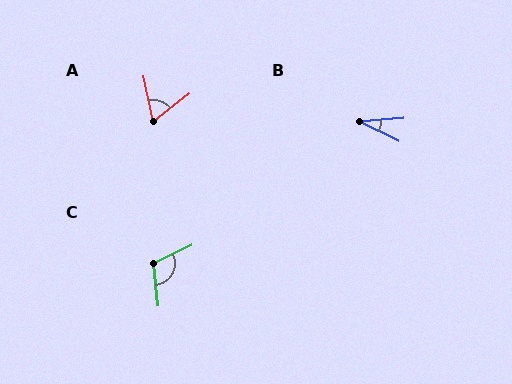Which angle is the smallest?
B, at approximately 31 degrees.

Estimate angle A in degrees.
Approximately 65 degrees.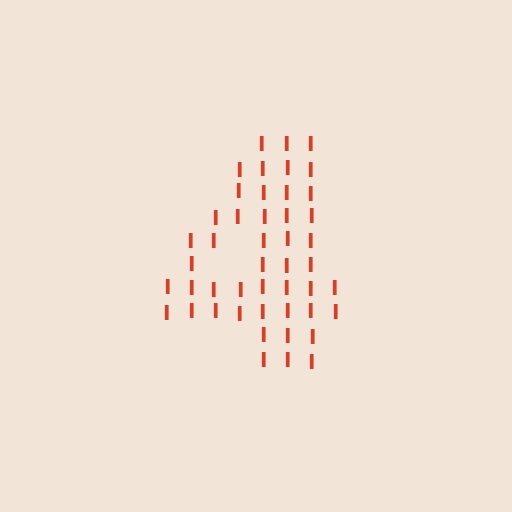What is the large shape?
The large shape is the digit 4.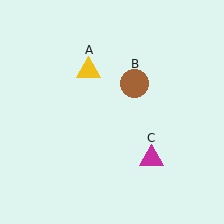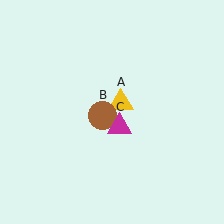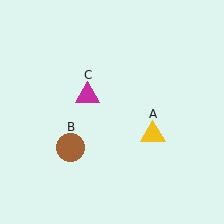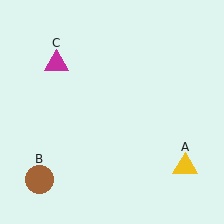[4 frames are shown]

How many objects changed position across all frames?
3 objects changed position: yellow triangle (object A), brown circle (object B), magenta triangle (object C).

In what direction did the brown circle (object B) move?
The brown circle (object B) moved down and to the left.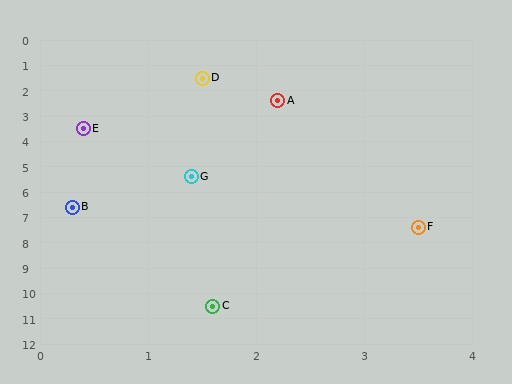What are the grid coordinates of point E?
Point E is at approximately (0.4, 3.5).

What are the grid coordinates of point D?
Point D is at approximately (1.5, 1.5).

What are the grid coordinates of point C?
Point C is at approximately (1.6, 10.5).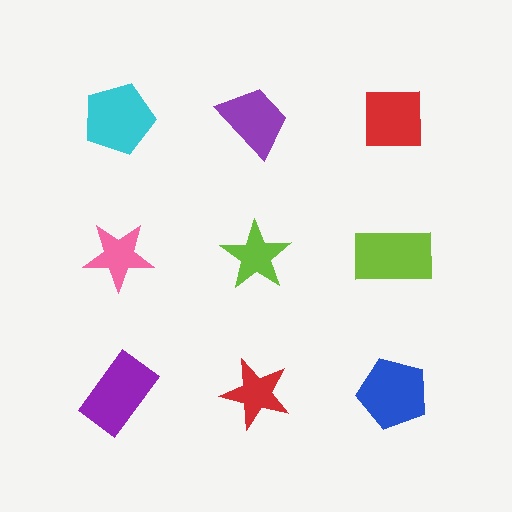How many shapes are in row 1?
3 shapes.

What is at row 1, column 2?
A purple trapezoid.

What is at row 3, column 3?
A blue pentagon.